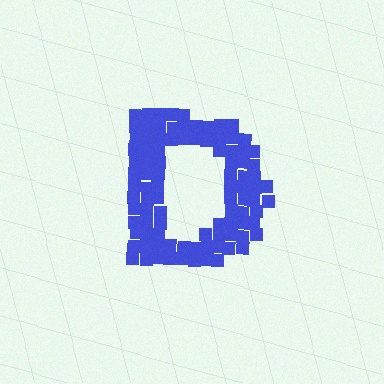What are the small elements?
The small elements are squares.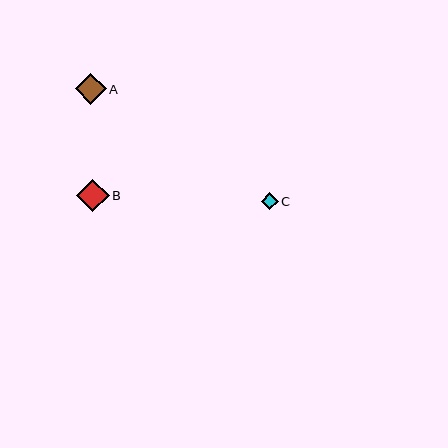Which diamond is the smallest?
Diamond C is the smallest with a size of approximately 17 pixels.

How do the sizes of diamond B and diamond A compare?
Diamond B and diamond A are approximately the same size.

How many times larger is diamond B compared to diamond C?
Diamond B is approximately 2.0 times the size of diamond C.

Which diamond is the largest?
Diamond B is the largest with a size of approximately 33 pixels.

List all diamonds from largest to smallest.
From largest to smallest: B, A, C.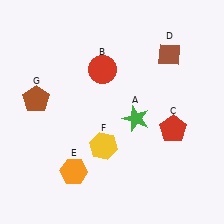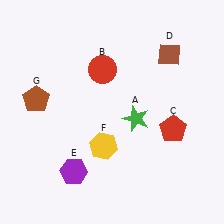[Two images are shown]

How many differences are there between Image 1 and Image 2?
There is 1 difference between the two images.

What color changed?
The hexagon (E) changed from orange in Image 1 to purple in Image 2.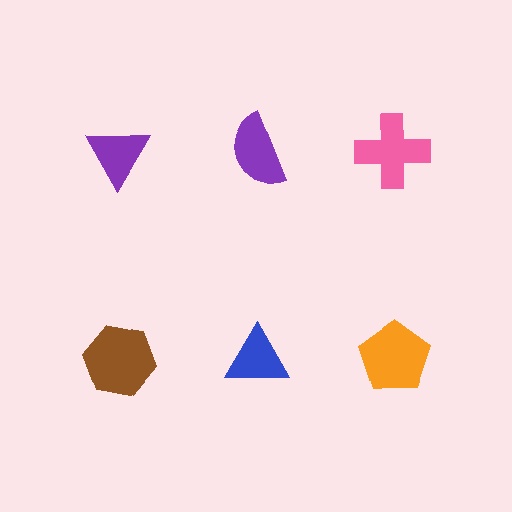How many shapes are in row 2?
3 shapes.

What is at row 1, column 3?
A pink cross.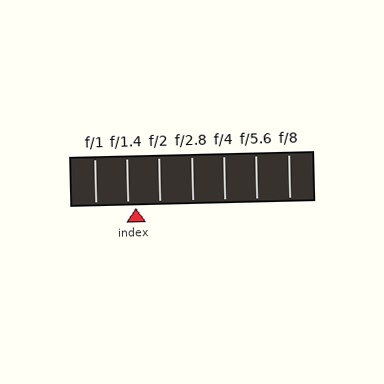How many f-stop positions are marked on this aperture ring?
There are 7 f-stop positions marked.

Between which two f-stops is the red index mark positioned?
The index mark is between f/1.4 and f/2.